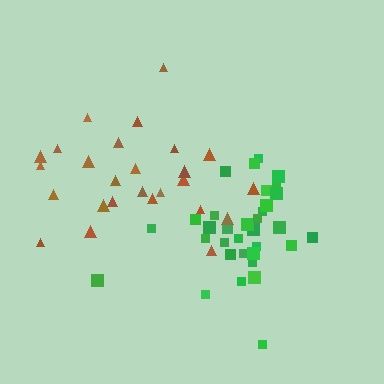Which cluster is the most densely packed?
Green.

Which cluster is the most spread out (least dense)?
Brown.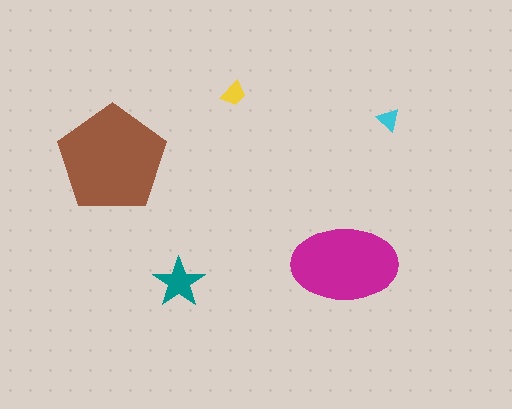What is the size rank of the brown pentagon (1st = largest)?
1st.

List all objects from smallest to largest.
The cyan triangle, the yellow trapezoid, the teal star, the magenta ellipse, the brown pentagon.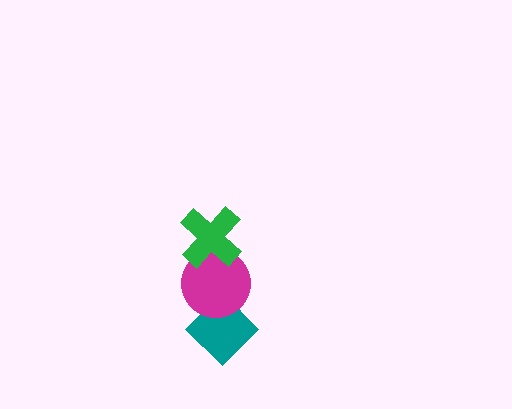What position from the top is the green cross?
The green cross is 1st from the top.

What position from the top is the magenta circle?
The magenta circle is 2nd from the top.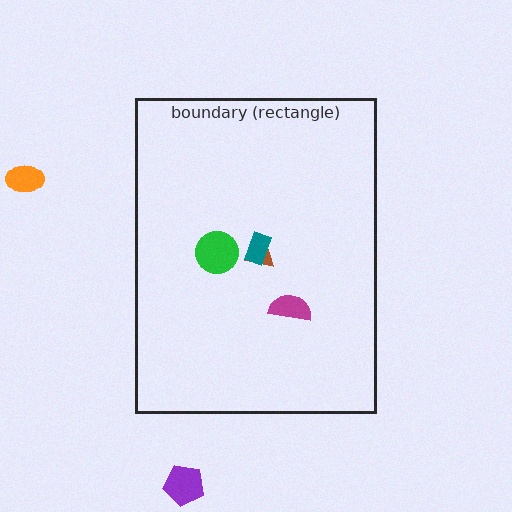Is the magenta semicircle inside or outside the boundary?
Inside.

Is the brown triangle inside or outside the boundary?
Inside.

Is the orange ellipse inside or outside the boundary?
Outside.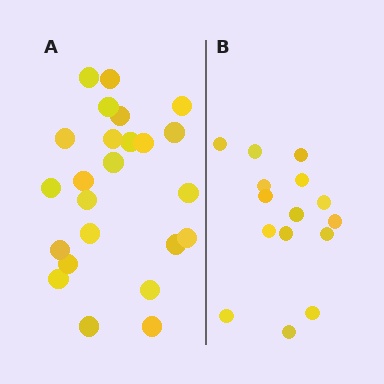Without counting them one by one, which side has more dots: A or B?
Region A (the left region) has more dots.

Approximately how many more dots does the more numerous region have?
Region A has roughly 8 or so more dots than region B.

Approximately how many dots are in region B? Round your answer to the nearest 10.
About 20 dots. (The exact count is 15, which rounds to 20.)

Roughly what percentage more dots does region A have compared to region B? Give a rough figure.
About 60% more.